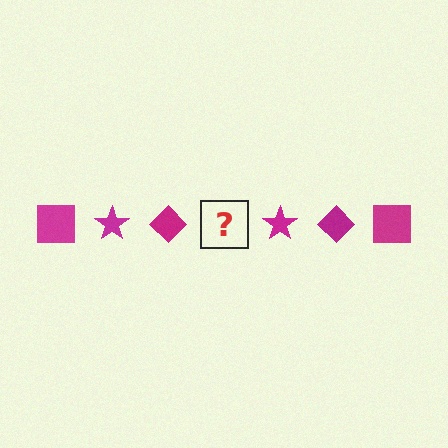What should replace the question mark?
The question mark should be replaced with a magenta square.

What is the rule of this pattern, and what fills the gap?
The rule is that the pattern cycles through square, star, diamond shapes in magenta. The gap should be filled with a magenta square.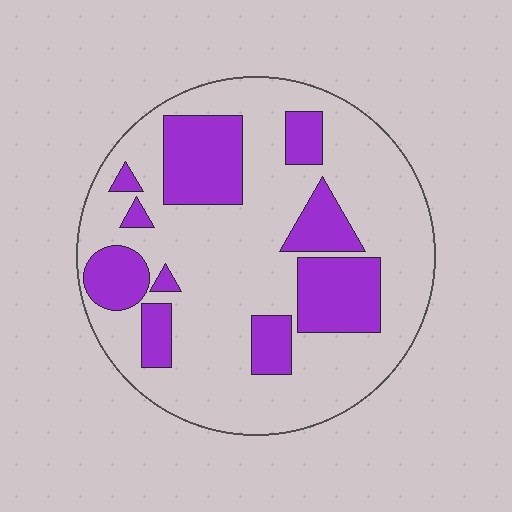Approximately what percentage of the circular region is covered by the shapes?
Approximately 30%.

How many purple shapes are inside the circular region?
10.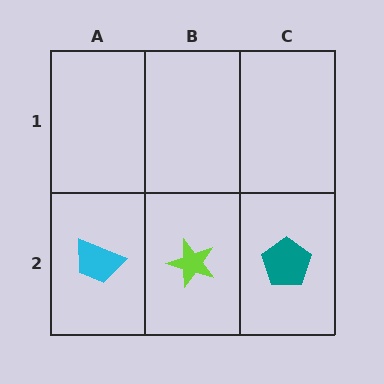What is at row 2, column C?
A teal pentagon.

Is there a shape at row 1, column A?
No, that cell is empty.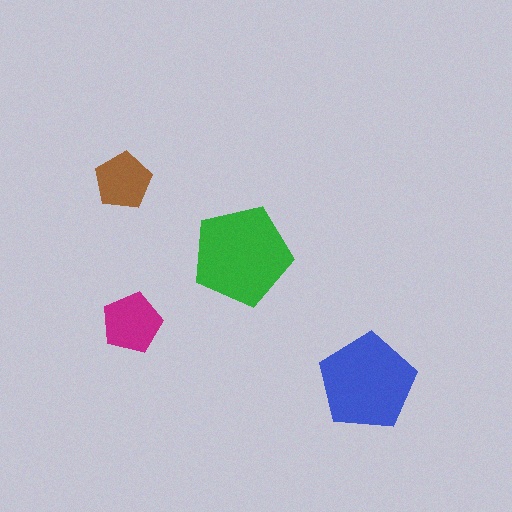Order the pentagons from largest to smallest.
the green one, the blue one, the magenta one, the brown one.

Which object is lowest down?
The blue pentagon is bottommost.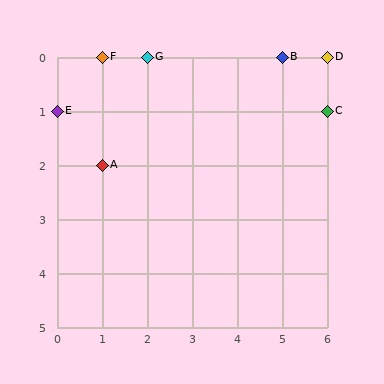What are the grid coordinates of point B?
Point B is at grid coordinates (5, 0).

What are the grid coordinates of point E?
Point E is at grid coordinates (0, 1).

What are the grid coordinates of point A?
Point A is at grid coordinates (1, 2).